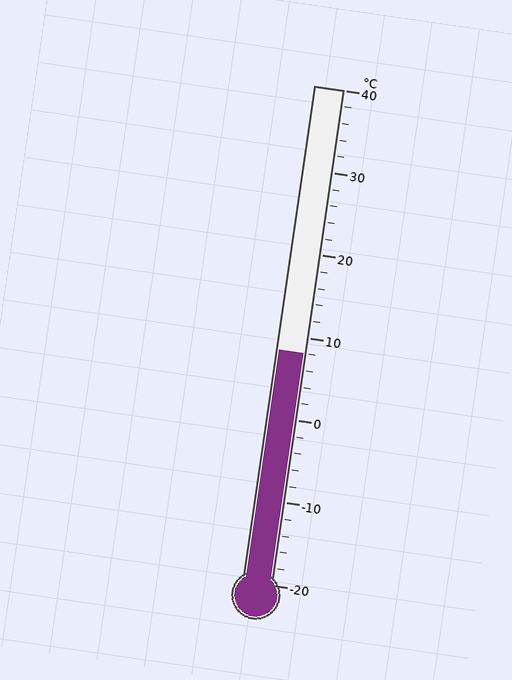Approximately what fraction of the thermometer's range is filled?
The thermometer is filled to approximately 45% of its range.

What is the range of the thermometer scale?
The thermometer scale ranges from -20°C to 40°C.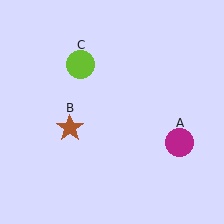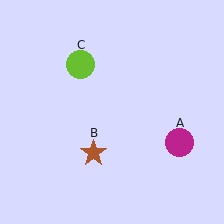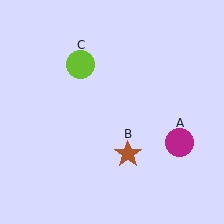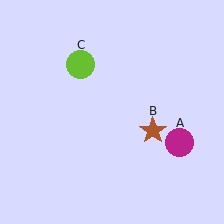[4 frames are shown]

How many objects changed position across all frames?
1 object changed position: brown star (object B).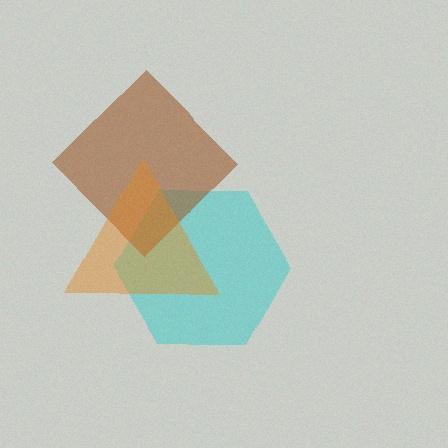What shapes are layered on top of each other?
The layered shapes are: a cyan hexagon, a brown diamond, an orange triangle.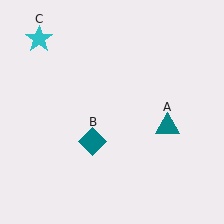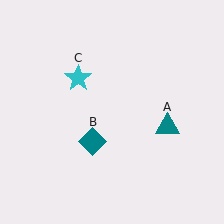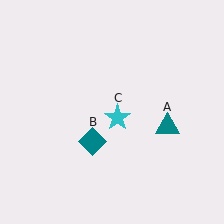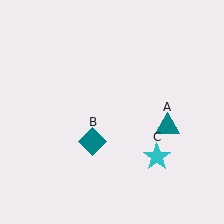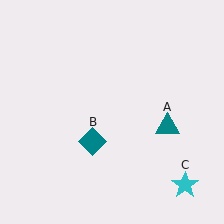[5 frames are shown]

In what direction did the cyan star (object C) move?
The cyan star (object C) moved down and to the right.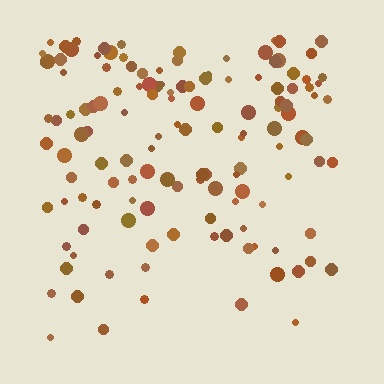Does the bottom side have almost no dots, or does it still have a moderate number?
Still a moderate number, just noticeably fewer than the top.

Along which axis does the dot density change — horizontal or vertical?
Vertical.